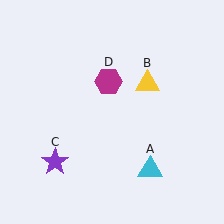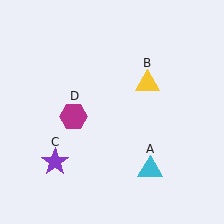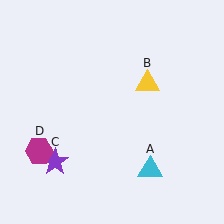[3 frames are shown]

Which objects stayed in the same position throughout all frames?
Cyan triangle (object A) and yellow triangle (object B) and purple star (object C) remained stationary.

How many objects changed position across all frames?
1 object changed position: magenta hexagon (object D).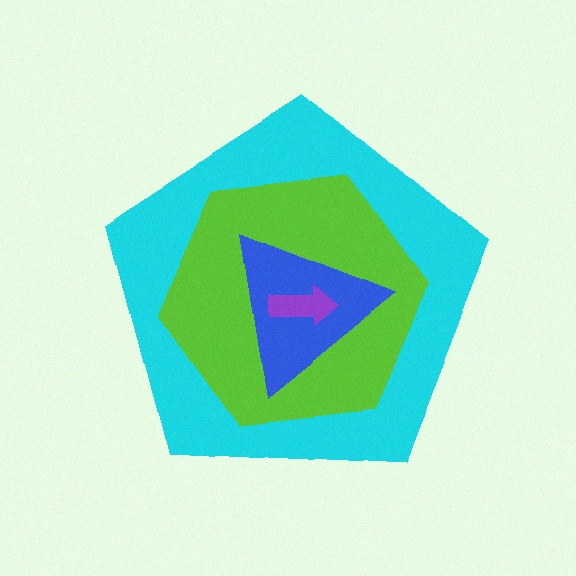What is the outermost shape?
The cyan pentagon.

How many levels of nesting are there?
4.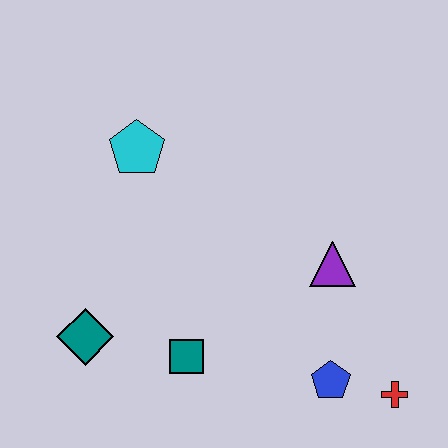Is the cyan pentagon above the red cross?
Yes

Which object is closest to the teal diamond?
The teal square is closest to the teal diamond.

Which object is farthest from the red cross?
The cyan pentagon is farthest from the red cross.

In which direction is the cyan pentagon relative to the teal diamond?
The cyan pentagon is above the teal diamond.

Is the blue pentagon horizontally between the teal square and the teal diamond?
No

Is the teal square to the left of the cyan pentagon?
No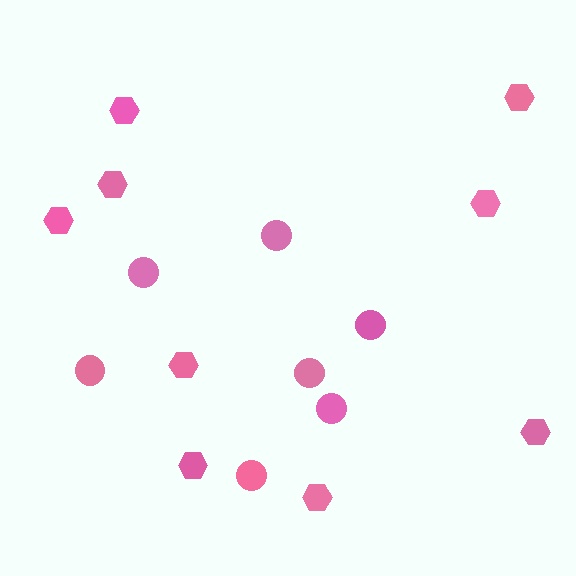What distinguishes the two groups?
There are 2 groups: one group of hexagons (9) and one group of circles (7).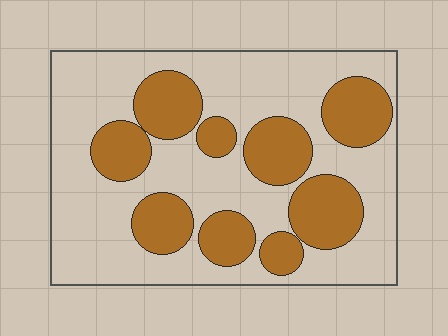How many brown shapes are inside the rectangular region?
9.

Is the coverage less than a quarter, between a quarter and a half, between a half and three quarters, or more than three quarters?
Between a quarter and a half.